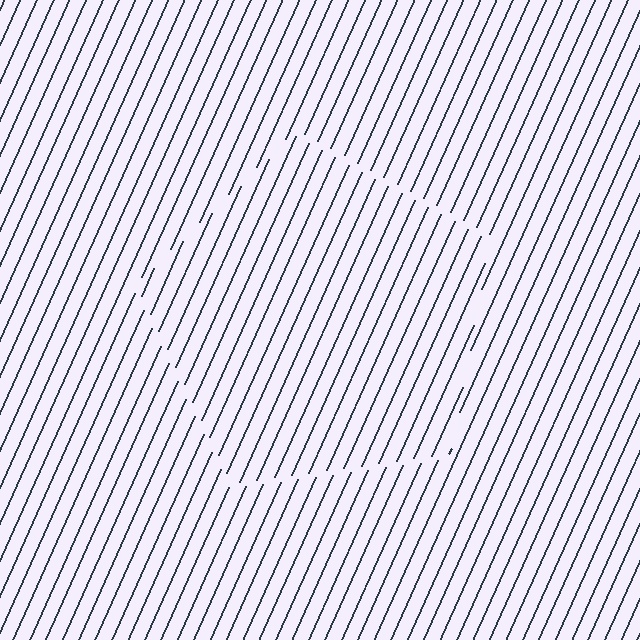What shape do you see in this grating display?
An illusory pentagon. The interior of the shape contains the same grating, shifted by half a period — the contour is defined by the phase discontinuity where line-ends from the inner and outer gratings abut.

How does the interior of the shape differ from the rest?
The interior of the shape contains the same grating, shifted by half a period — the contour is defined by the phase discontinuity where line-ends from the inner and outer gratings abut.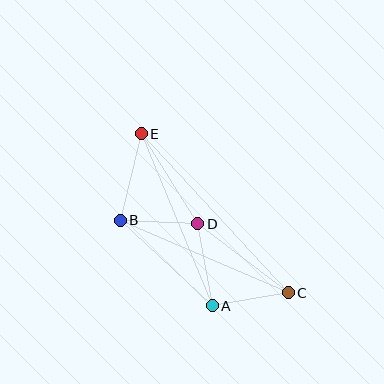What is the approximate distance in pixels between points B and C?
The distance between B and C is approximately 183 pixels.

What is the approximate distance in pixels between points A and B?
The distance between A and B is approximately 126 pixels.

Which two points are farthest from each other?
Points C and E are farthest from each other.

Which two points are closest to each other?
Points A and C are closest to each other.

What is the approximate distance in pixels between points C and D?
The distance between C and D is approximately 114 pixels.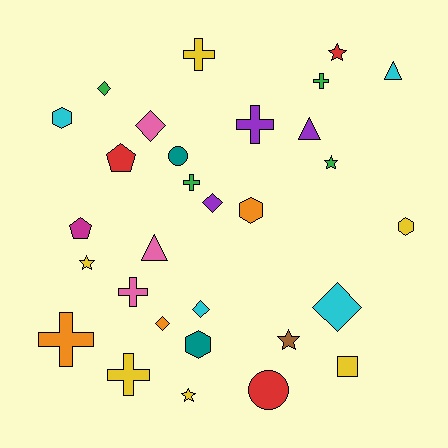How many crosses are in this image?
There are 7 crosses.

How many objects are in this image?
There are 30 objects.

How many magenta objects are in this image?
There is 1 magenta object.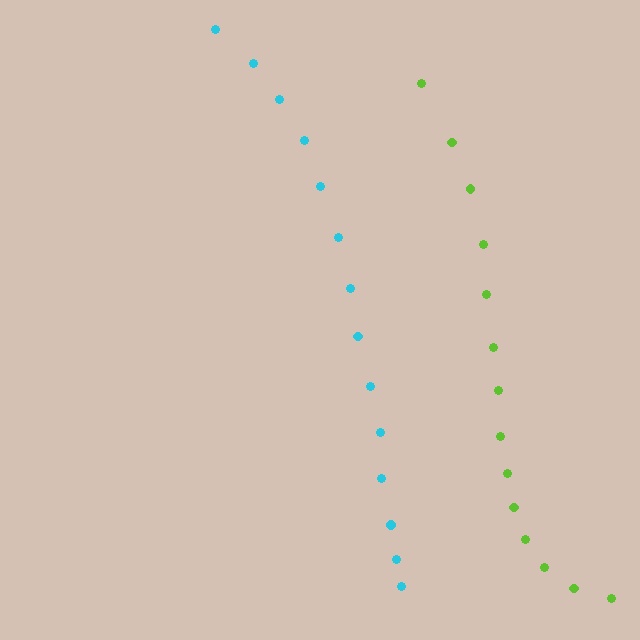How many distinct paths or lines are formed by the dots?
There are 2 distinct paths.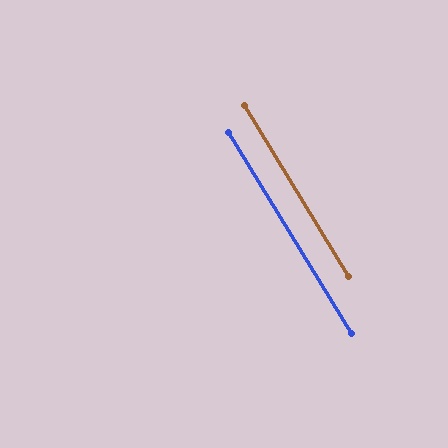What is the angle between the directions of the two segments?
Approximately 0 degrees.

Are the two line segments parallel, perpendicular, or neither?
Parallel — their directions differ by only 0.0°.